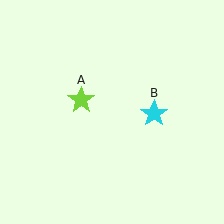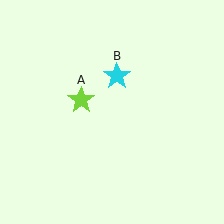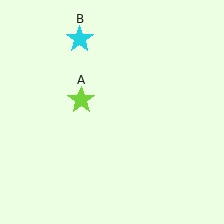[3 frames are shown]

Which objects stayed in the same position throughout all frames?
Lime star (object A) remained stationary.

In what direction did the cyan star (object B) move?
The cyan star (object B) moved up and to the left.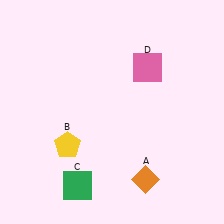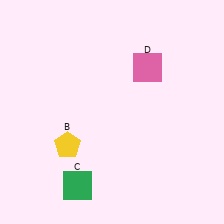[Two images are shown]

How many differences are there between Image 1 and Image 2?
There is 1 difference between the two images.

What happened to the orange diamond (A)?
The orange diamond (A) was removed in Image 2. It was in the bottom-right area of Image 1.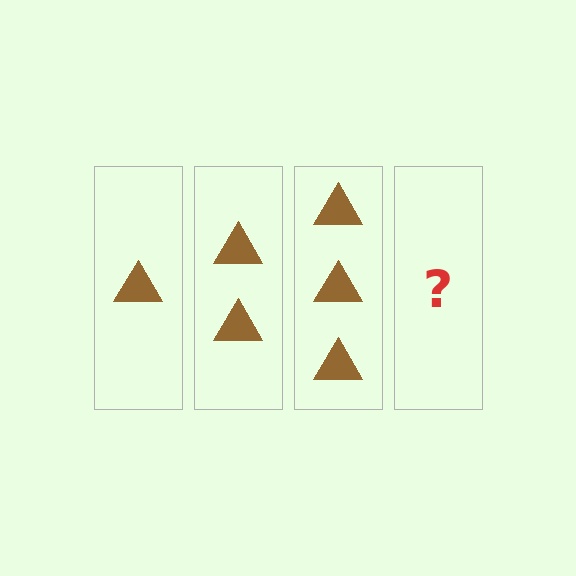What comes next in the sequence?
The next element should be 4 triangles.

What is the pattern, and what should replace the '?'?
The pattern is that each step adds one more triangle. The '?' should be 4 triangles.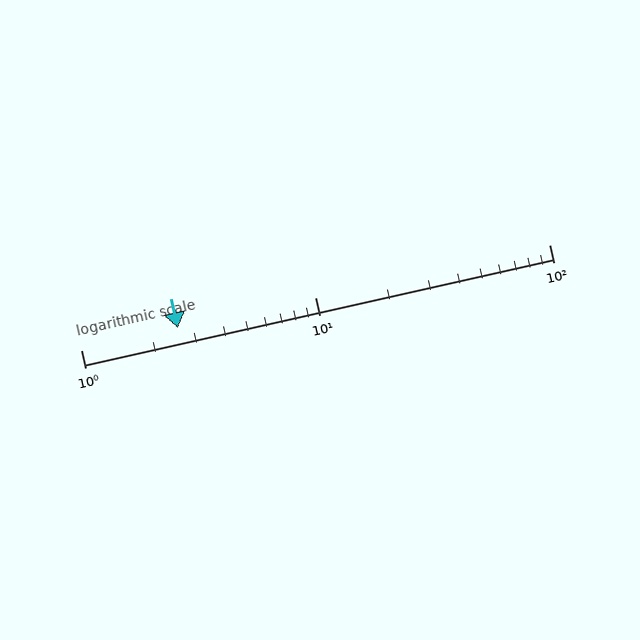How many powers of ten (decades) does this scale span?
The scale spans 2 decades, from 1 to 100.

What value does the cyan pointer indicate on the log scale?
The pointer indicates approximately 2.6.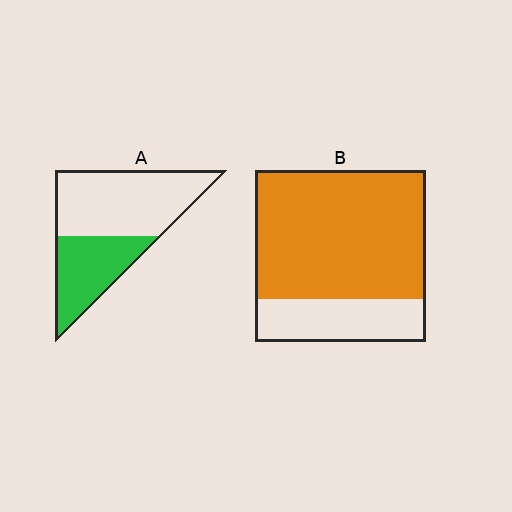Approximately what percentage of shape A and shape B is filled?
A is approximately 40% and B is approximately 75%.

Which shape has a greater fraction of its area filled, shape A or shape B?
Shape B.